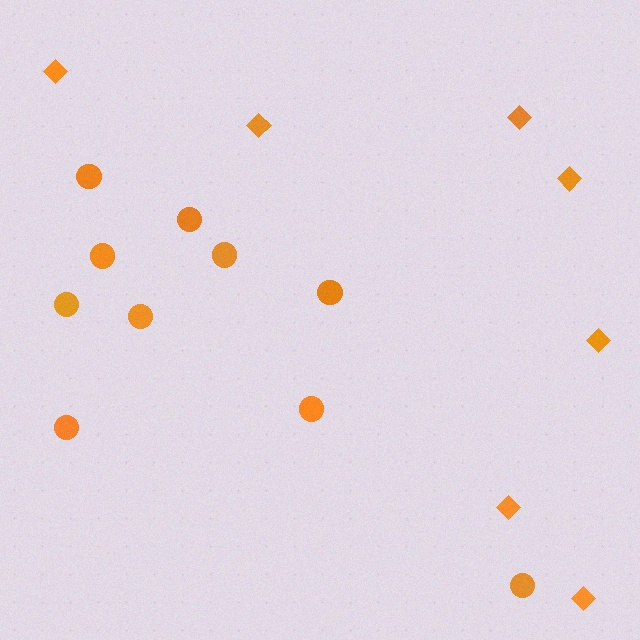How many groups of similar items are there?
There are 2 groups: one group of circles (10) and one group of diamonds (7).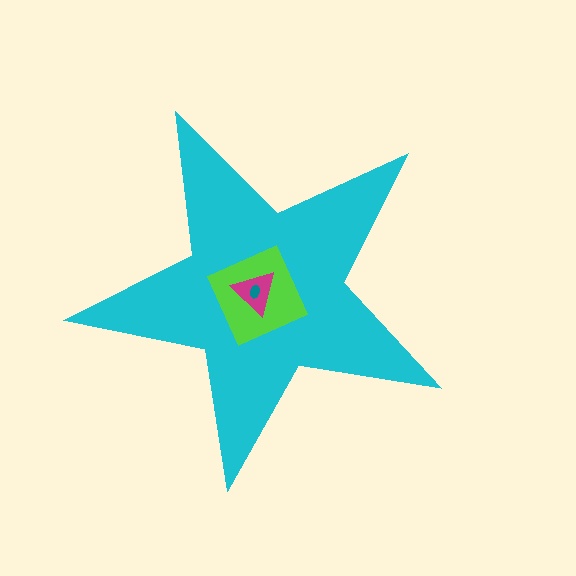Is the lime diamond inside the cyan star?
Yes.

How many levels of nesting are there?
4.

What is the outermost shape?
The cyan star.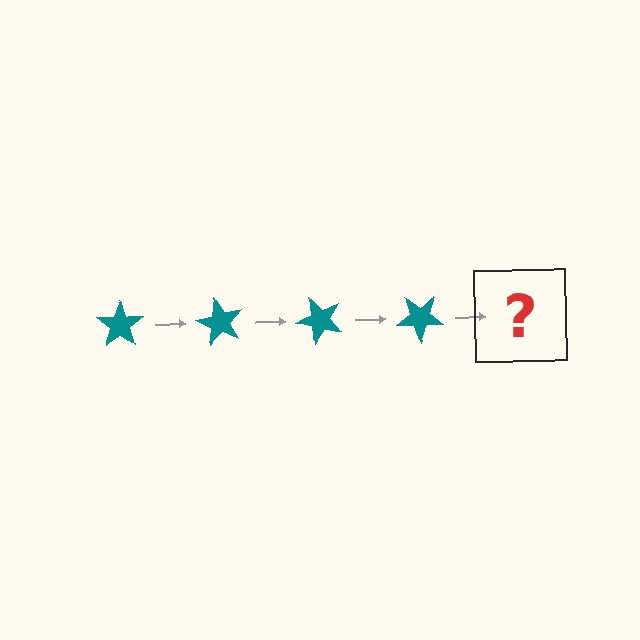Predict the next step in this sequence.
The next step is a teal star rotated 240 degrees.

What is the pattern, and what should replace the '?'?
The pattern is that the star rotates 60 degrees each step. The '?' should be a teal star rotated 240 degrees.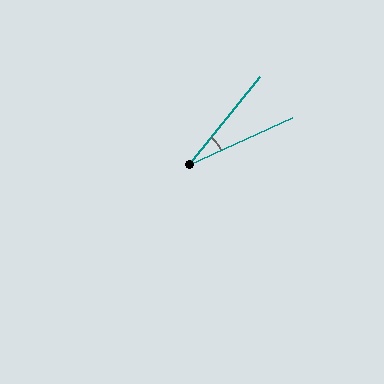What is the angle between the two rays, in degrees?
Approximately 27 degrees.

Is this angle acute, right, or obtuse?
It is acute.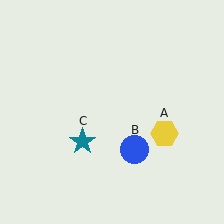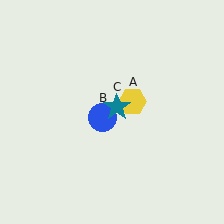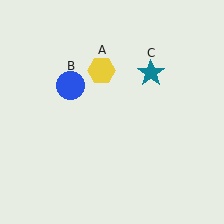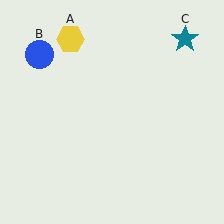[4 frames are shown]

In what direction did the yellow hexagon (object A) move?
The yellow hexagon (object A) moved up and to the left.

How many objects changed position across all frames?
3 objects changed position: yellow hexagon (object A), blue circle (object B), teal star (object C).